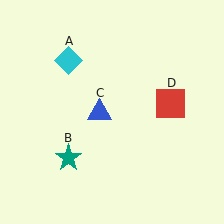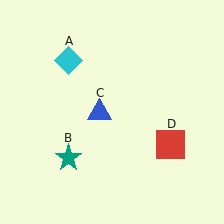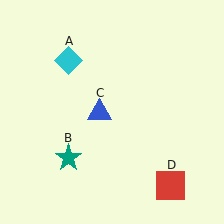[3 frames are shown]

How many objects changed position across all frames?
1 object changed position: red square (object D).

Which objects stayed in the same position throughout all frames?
Cyan diamond (object A) and teal star (object B) and blue triangle (object C) remained stationary.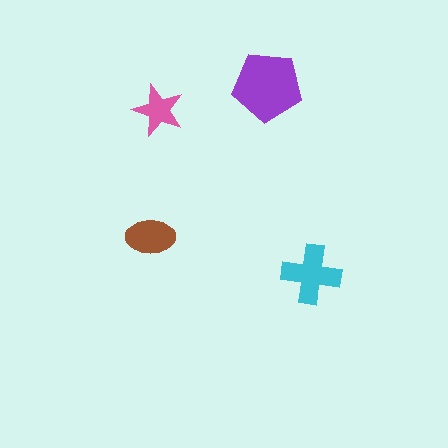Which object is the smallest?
The pink star.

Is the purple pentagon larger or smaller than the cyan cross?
Larger.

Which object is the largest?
The purple pentagon.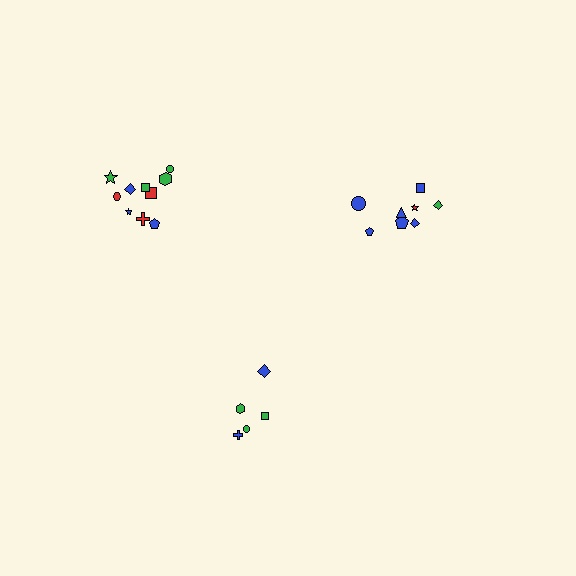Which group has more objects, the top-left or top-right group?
The top-left group.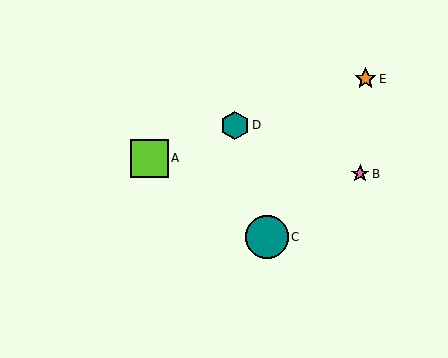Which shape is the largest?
The teal circle (labeled C) is the largest.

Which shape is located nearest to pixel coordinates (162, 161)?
The lime square (labeled A) at (149, 158) is nearest to that location.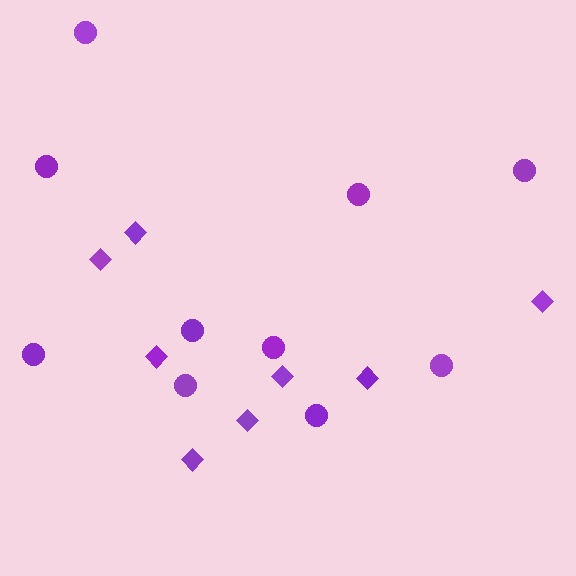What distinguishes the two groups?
There are 2 groups: one group of circles (10) and one group of diamonds (8).